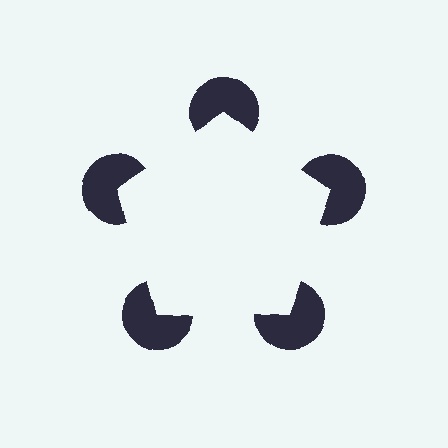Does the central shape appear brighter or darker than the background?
It typically appears slightly brighter than the background, even though no actual brightness change is drawn.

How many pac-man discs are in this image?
There are 5 — one at each vertex of the illusory pentagon.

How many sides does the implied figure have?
5 sides.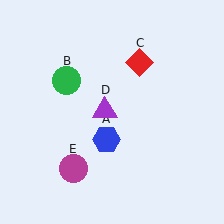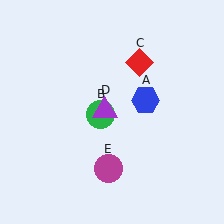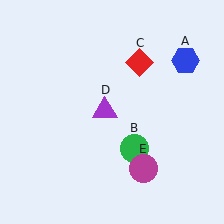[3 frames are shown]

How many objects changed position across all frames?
3 objects changed position: blue hexagon (object A), green circle (object B), magenta circle (object E).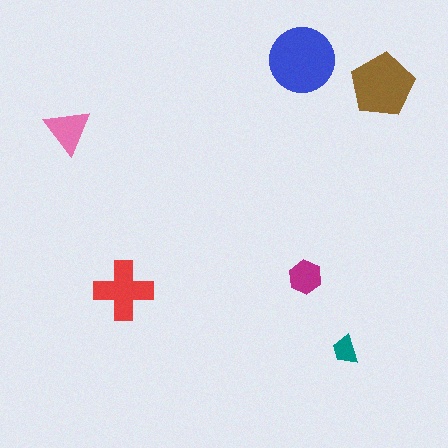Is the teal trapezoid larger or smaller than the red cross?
Smaller.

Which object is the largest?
The blue circle.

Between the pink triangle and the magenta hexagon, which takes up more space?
The pink triangle.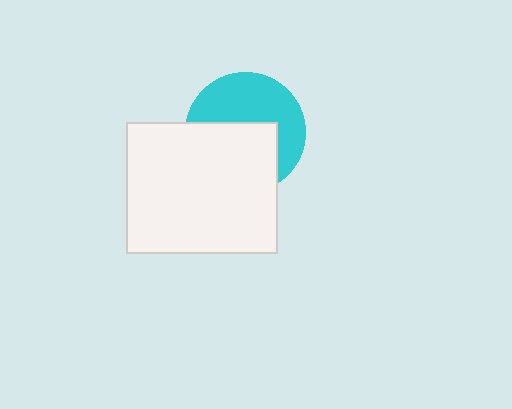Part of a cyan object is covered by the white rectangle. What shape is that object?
It is a circle.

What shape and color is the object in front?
The object in front is a white rectangle.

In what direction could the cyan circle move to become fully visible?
The cyan circle could move up. That would shift it out from behind the white rectangle entirely.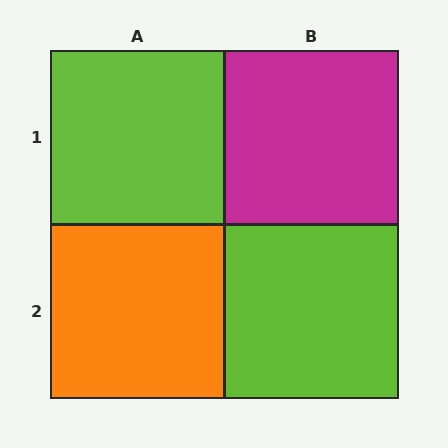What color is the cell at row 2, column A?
Orange.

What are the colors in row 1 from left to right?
Lime, magenta.